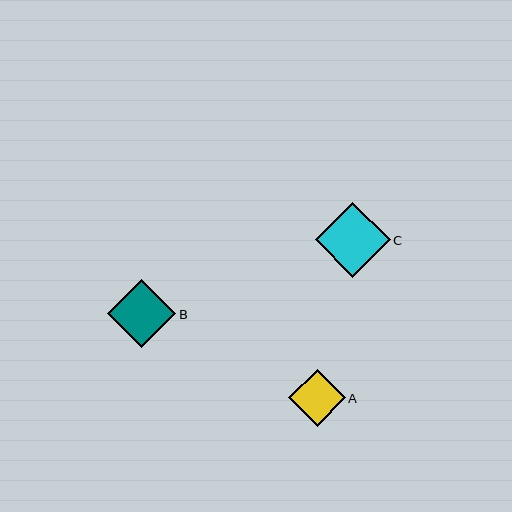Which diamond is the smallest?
Diamond A is the smallest with a size of approximately 57 pixels.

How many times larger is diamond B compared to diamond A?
Diamond B is approximately 1.2 times the size of diamond A.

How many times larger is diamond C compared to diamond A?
Diamond C is approximately 1.3 times the size of diamond A.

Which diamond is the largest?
Diamond C is the largest with a size of approximately 75 pixels.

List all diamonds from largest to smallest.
From largest to smallest: C, B, A.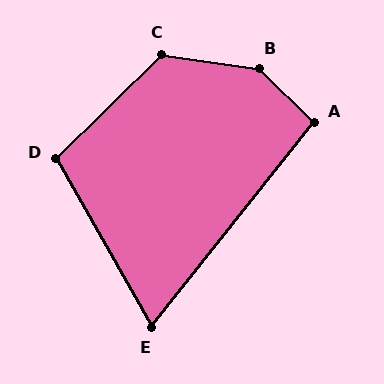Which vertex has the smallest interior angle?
E, at approximately 68 degrees.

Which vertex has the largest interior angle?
B, at approximately 144 degrees.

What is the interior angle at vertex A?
Approximately 96 degrees (obtuse).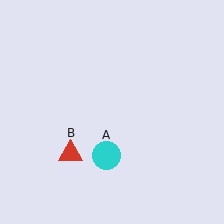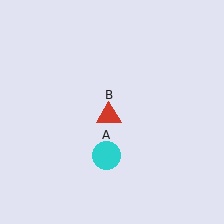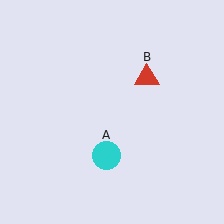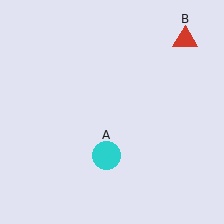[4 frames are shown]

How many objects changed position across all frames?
1 object changed position: red triangle (object B).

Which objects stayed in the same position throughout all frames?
Cyan circle (object A) remained stationary.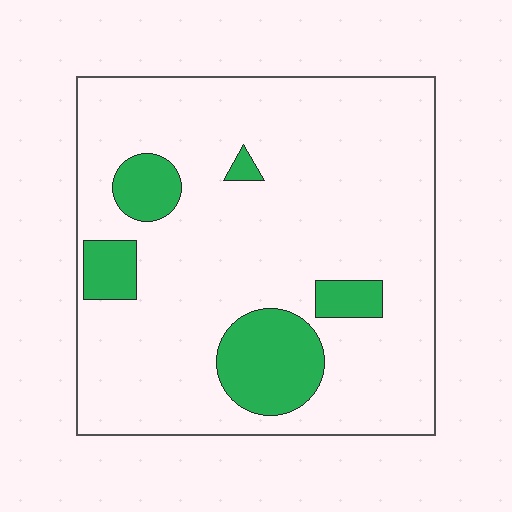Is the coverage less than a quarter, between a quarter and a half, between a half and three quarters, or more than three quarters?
Less than a quarter.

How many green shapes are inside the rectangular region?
5.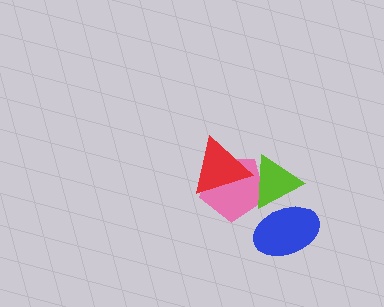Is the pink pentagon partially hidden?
Yes, it is partially covered by another shape.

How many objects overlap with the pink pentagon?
2 objects overlap with the pink pentagon.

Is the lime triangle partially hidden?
Yes, it is partially covered by another shape.